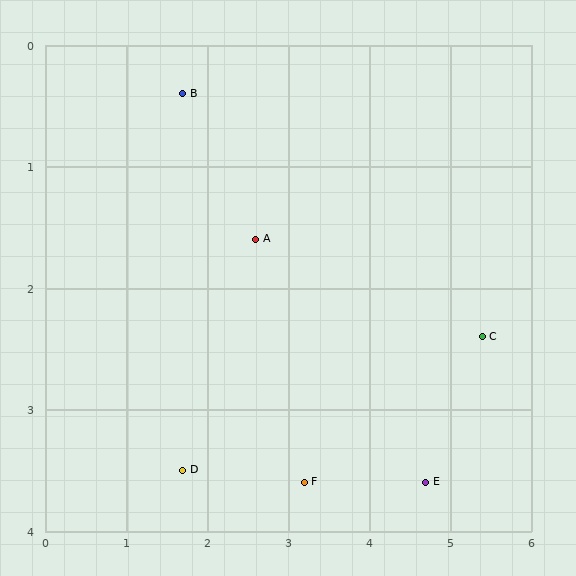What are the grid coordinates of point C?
Point C is at approximately (5.4, 2.4).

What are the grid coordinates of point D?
Point D is at approximately (1.7, 3.5).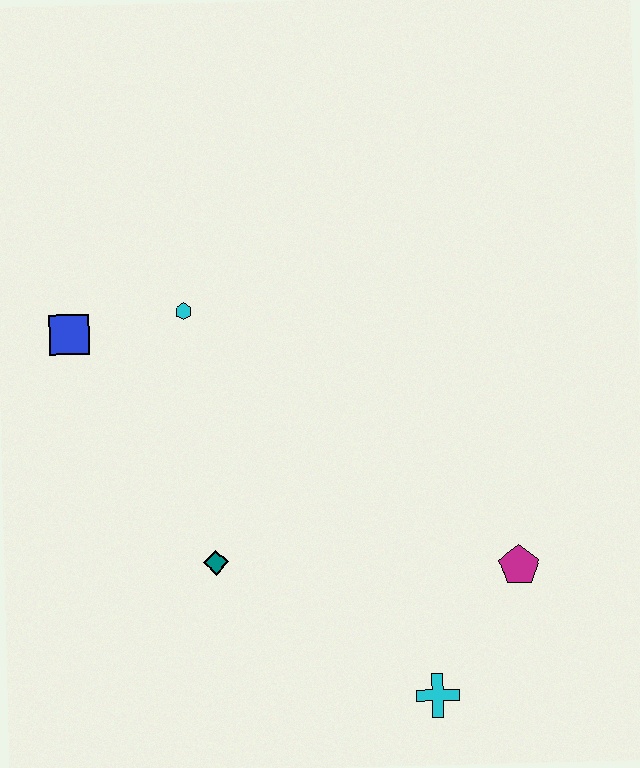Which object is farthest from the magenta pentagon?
The blue square is farthest from the magenta pentagon.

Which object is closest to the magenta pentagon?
The cyan cross is closest to the magenta pentagon.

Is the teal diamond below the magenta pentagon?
No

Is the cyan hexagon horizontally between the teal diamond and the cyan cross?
No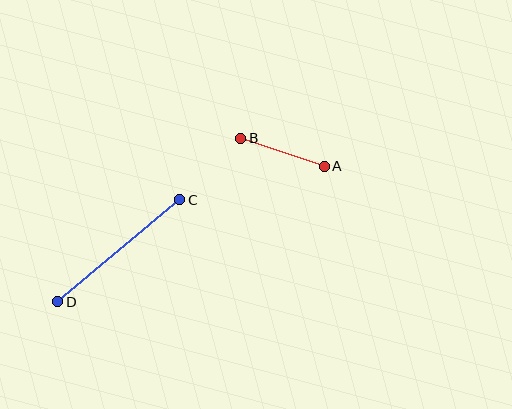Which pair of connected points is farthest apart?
Points C and D are farthest apart.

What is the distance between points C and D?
The distance is approximately 159 pixels.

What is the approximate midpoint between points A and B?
The midpoint is at approximately (282, 152) pixels.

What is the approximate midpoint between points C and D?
The midpoint is at approximately (119, 251) pixels.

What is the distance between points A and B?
The distance is approximately 88 pixels.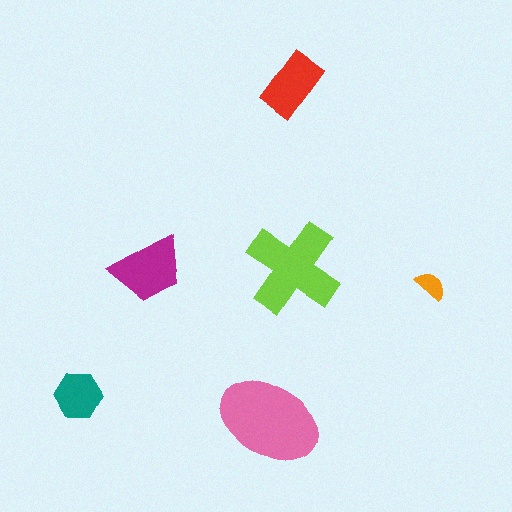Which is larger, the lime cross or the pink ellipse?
The pink ellipse.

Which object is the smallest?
The orange semicircle.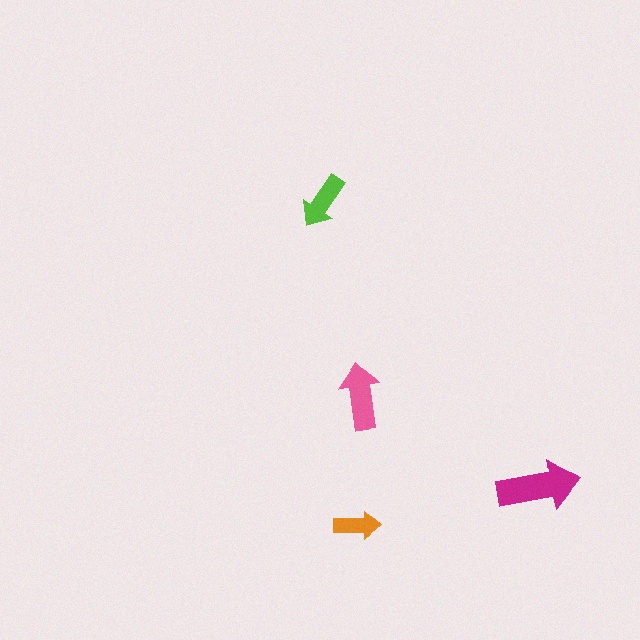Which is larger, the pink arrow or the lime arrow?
The pink one.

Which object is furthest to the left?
The lime arrow is leftmost.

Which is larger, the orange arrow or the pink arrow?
The pink one.